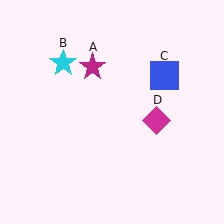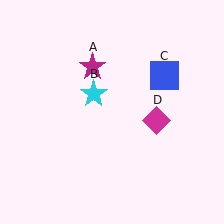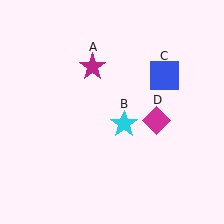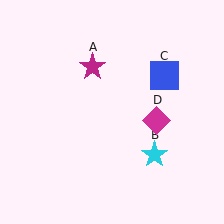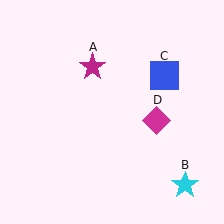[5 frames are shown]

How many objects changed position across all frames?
1 object changed position: cyan star (object B).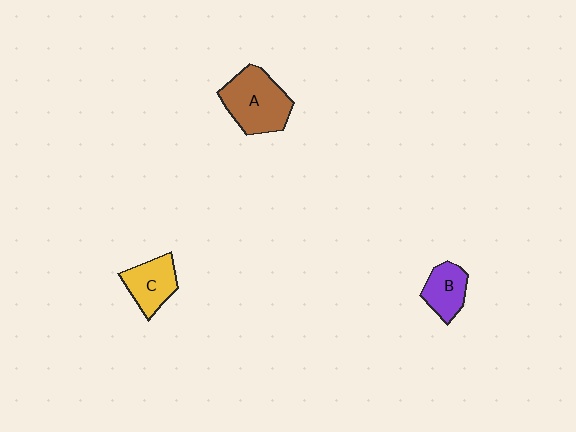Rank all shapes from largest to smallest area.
From largest to smallest: A (brown), C (yellow), B (purple).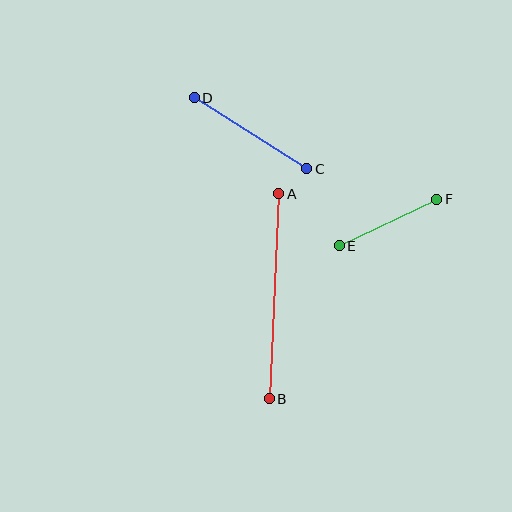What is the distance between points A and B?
The distance is approximately 206 pixels.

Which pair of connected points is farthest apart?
Points A and B are farthest apart.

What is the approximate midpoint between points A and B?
The midpoint is at approximately (274, 296) pixels.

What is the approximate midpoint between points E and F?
The midpoint is at approximately (388, 222) pixels.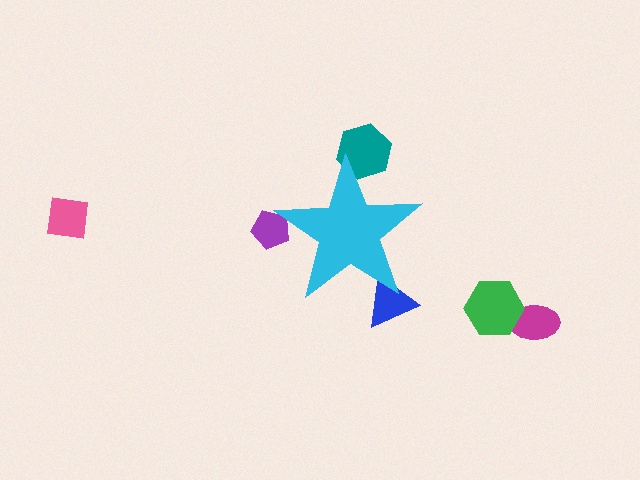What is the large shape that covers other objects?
A cyan star.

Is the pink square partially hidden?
No, the pink square is fully visible.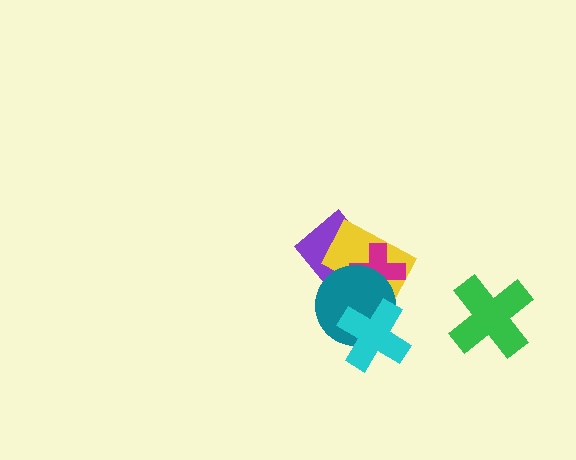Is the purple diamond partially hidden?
Yes, it is partially covered by another shape.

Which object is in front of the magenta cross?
The teal circle is in front of the magenta cross.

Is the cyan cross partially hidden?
No, no other shape covers it.